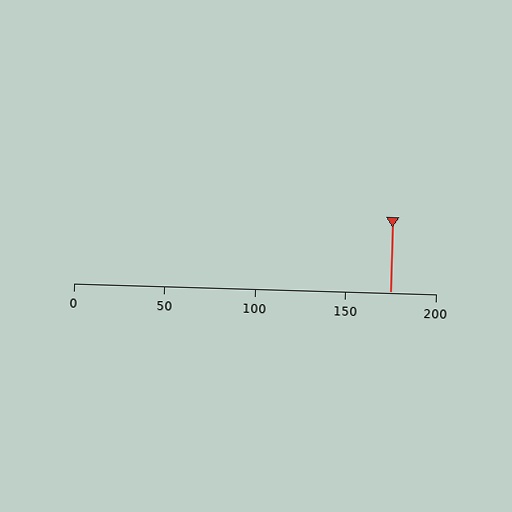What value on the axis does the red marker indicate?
The marker indicates approximately 175.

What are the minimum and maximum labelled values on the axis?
The axis runs from 0 to 200.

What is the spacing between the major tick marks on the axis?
The major ticks are spaced 50 apart.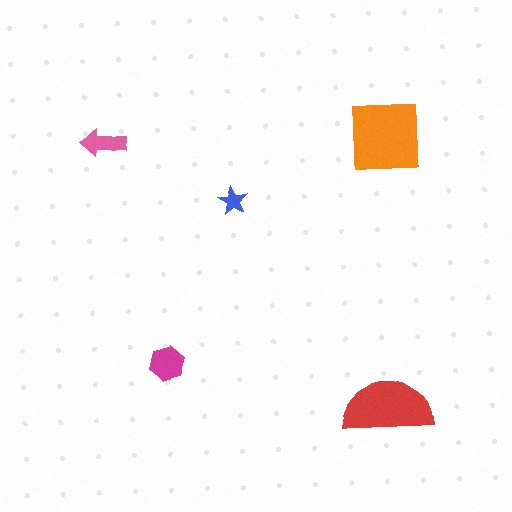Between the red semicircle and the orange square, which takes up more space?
The orange square.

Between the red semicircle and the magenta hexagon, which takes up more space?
The red semicircle.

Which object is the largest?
The orange square.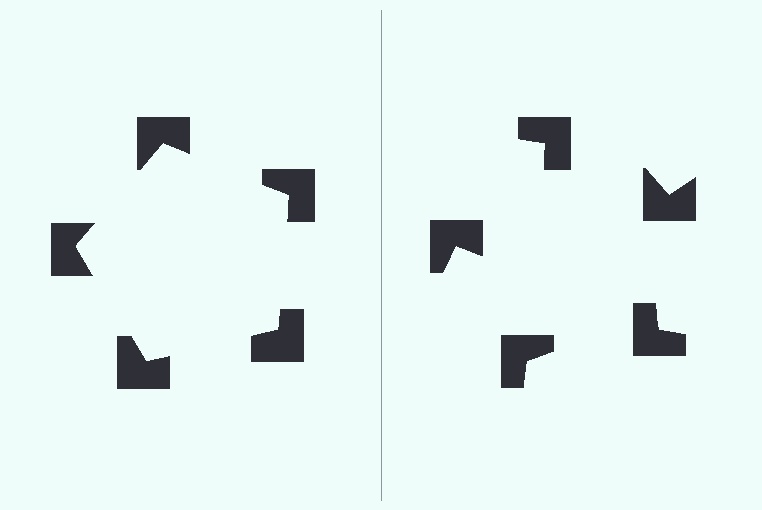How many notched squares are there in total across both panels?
10 — 5 on each side.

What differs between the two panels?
The notched squares are positioned identically on both sides; only the wedge orientations differ. On the left they align to a pentagon; on the right they are misaligned.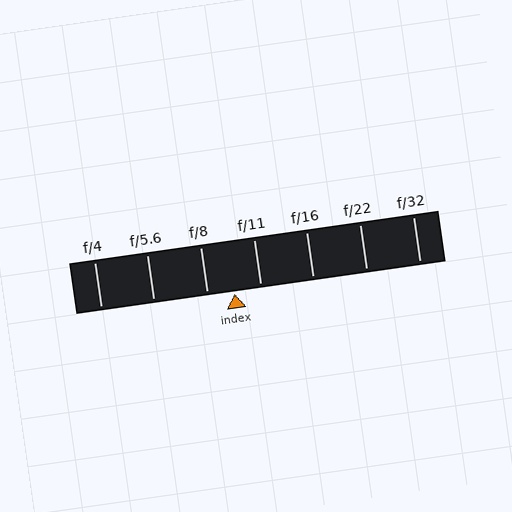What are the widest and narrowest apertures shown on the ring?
The widest aperture shown is f/4 and the narrowest is f/32.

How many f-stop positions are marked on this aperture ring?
There are 7 f-stop positions marked.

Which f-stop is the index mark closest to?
The index mark is closest to f/11.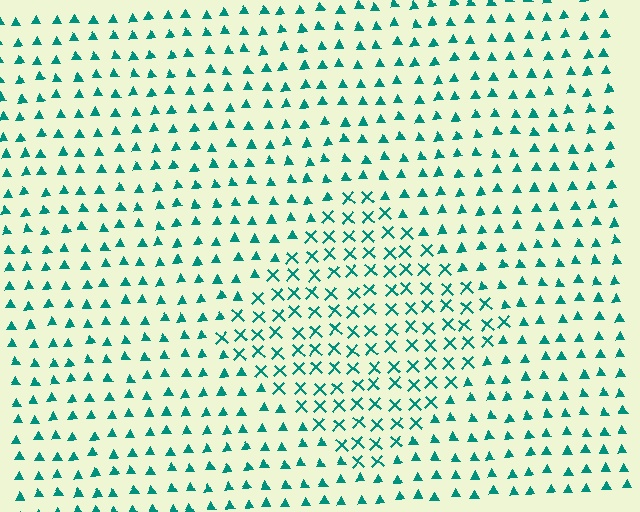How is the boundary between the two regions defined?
The boundary is defined by a change in element shape: X marks inside vs. triangles outside. All elements share the same color and spacing.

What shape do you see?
I see a diamond.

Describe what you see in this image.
The image is filled with small teal elements arranged in a uniform grid. A diamond-shaped region contains X marks, while the surrounding area contains triangles. The boundary is defined purely by the change in element shape.